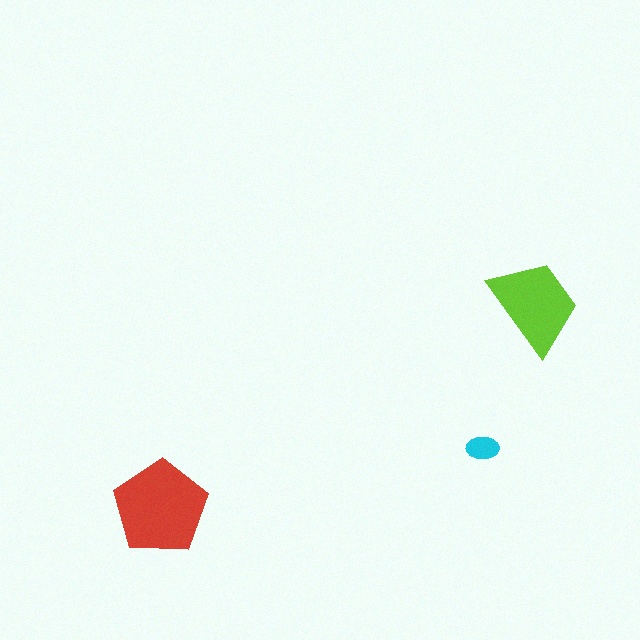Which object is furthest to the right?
The lime trapezoid is rightmost.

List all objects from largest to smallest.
The red pentagon, the lime trapezoid, the cyan ellipse.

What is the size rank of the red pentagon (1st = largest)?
1st.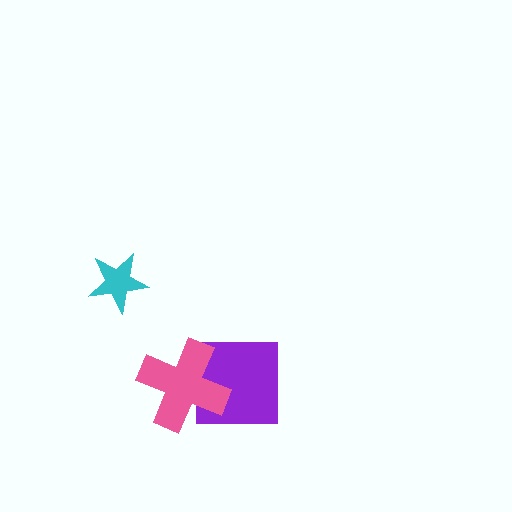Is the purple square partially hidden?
Yes, it is partially covered by another shape.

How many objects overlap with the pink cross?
1 object overlaps with the pink cross.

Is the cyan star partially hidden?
No, no other shape covers it.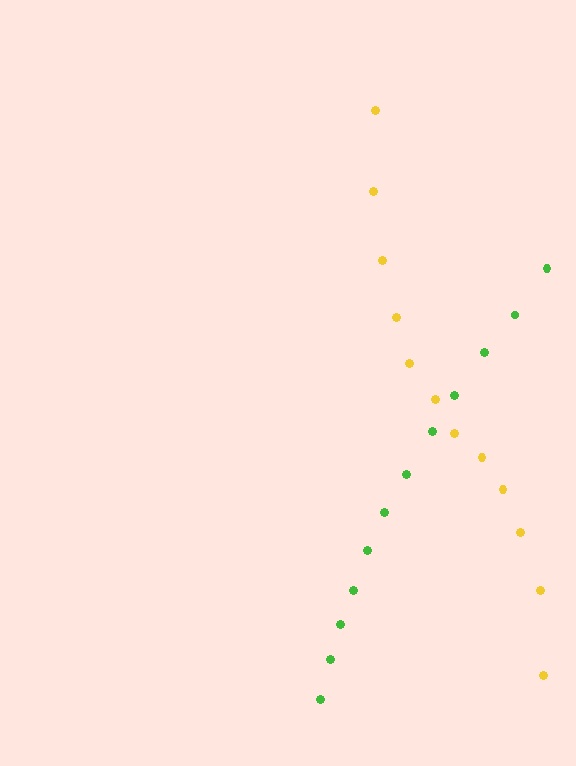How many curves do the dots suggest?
There are 2 distinct paths.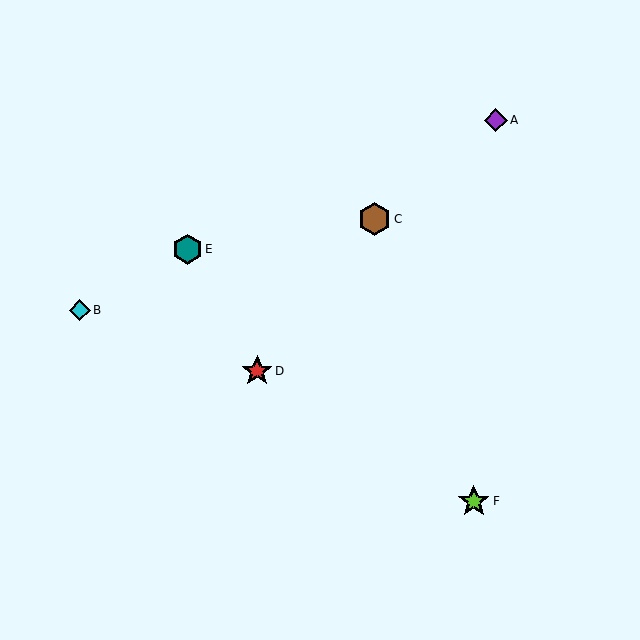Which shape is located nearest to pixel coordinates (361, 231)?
The brown hexagon (labeled C) at (375, 219) is nearest to that location.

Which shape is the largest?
The brown hexagon (labeled C) is the largest.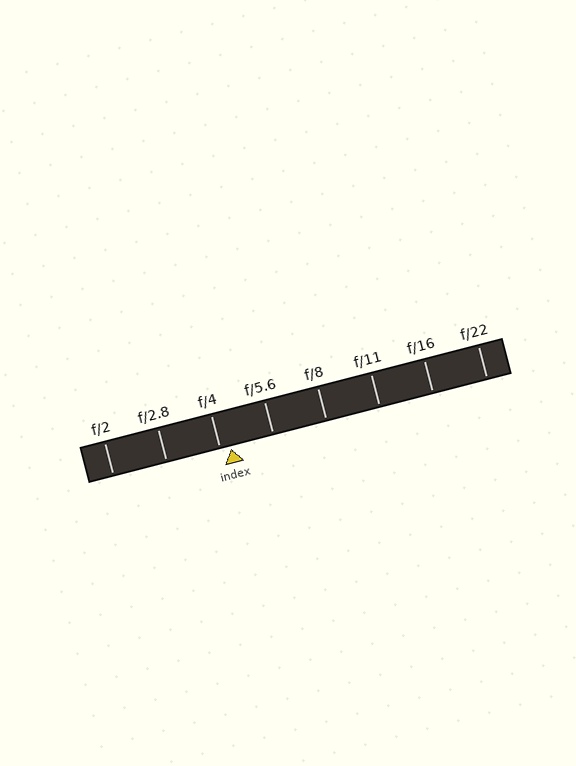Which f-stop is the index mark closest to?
The index mark is closest to f/4.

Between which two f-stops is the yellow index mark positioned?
The index mark is between f/4 and f/5.6.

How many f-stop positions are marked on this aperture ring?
There are 8 f-stop positions marked.